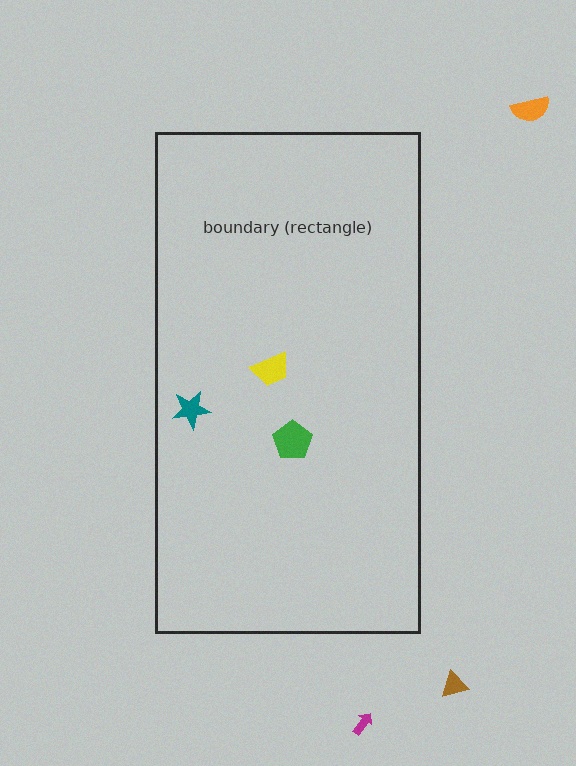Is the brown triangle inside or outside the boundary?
Outside.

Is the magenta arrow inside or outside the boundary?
Outside.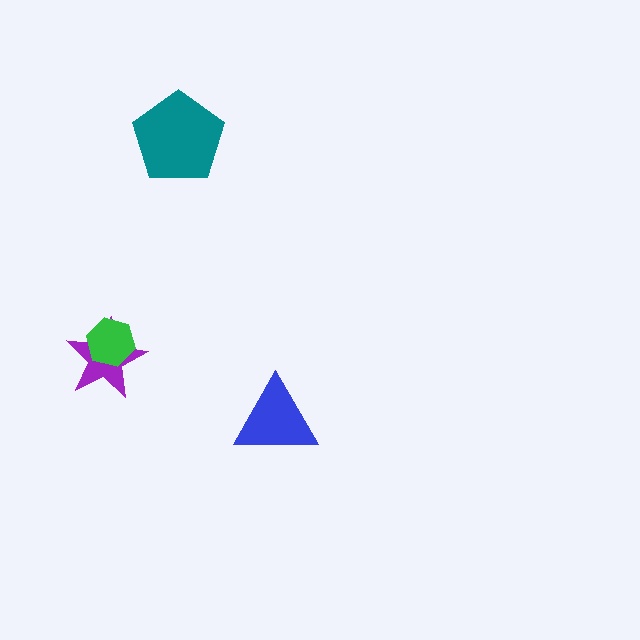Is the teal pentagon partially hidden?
No, no other shape covers it.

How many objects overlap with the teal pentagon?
0 objects overlap with the teal pentagon.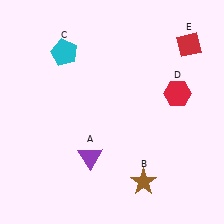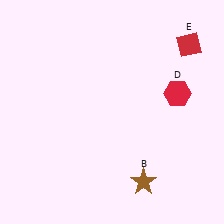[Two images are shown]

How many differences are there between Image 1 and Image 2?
There are 2 differences between the two images.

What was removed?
The purple triangle (A), the cyan pentagon (C) were removed in Image 2.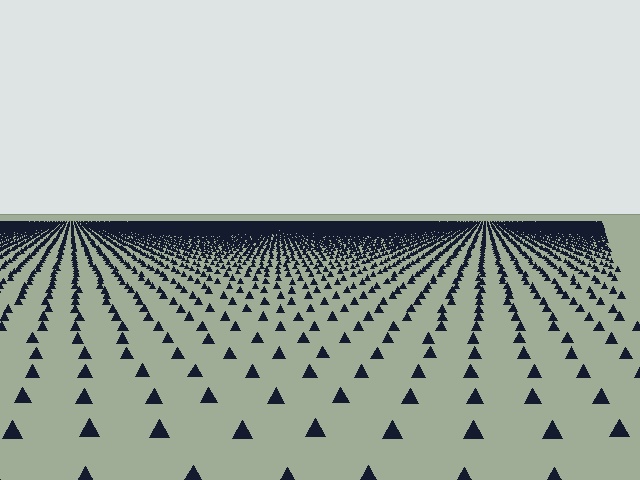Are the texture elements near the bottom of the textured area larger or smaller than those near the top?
Larger. Near the bottom, elements are closer to the viewer and appear at a bigger on-screen size.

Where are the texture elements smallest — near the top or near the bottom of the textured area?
Near the top.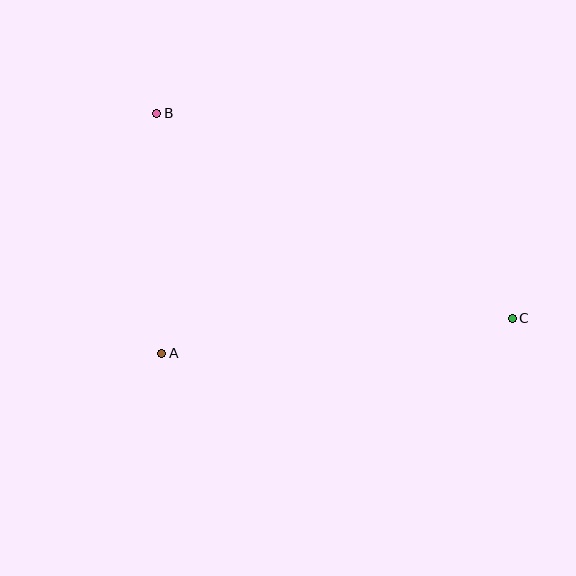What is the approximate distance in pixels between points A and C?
The distance between A and C is approximately 352 pixels.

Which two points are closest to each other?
Points A and B are closest to each other.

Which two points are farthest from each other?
Points B and C are farthest from each other.